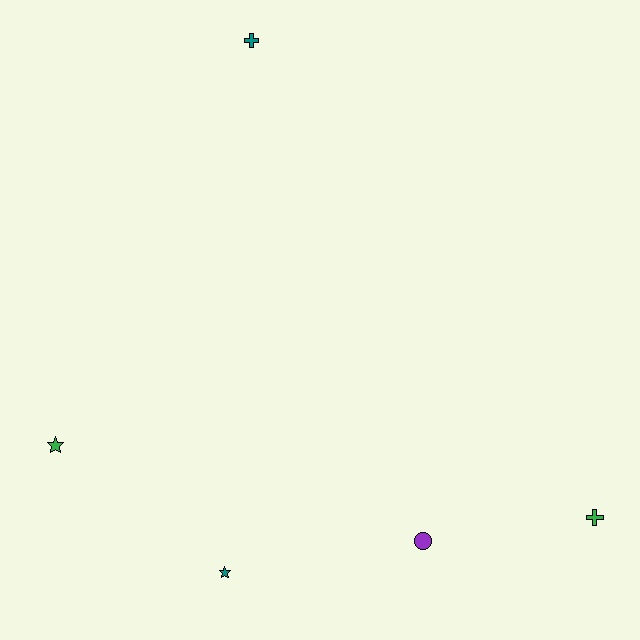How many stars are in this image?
There are 2 stars.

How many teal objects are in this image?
There are 2 teal objects.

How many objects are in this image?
There are 5 objects.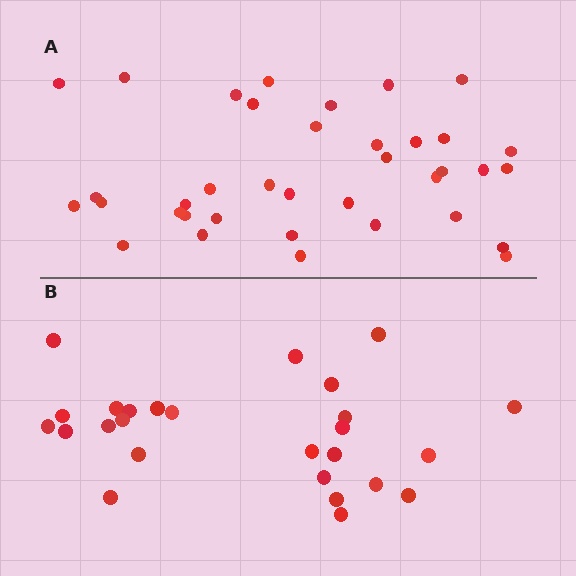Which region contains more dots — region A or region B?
Region A (the top region) has more dots.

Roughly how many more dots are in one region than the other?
Region A has roughly 12 or so more dots than region B.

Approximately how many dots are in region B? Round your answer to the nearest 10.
About 30 dots. (The exact count is 26, which rounds to 30.)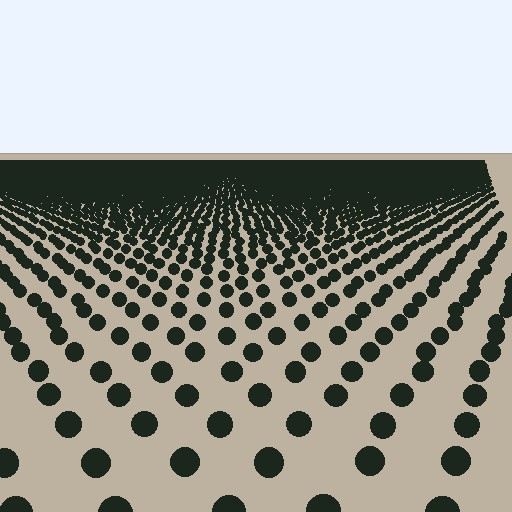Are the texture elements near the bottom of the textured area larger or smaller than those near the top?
Larger. Near the bottom, elements are closer to the viewer and appear at a bigger on-screen size.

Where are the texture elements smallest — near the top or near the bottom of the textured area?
Near the top.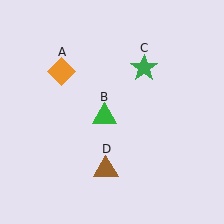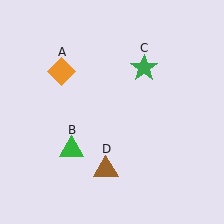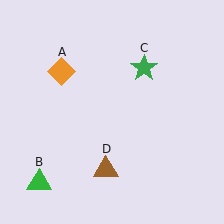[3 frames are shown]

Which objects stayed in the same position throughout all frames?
Orange diamond (object A) and green star (object C) and brown triangle (object D) remained stationary.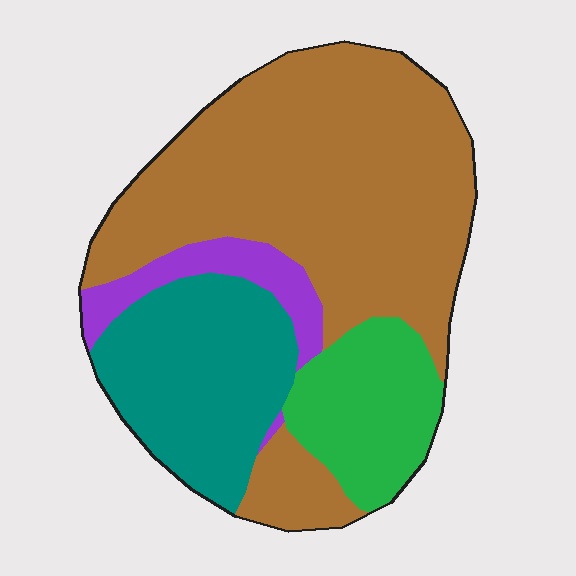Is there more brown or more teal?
Brown.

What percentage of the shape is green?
Green takes up about one sixth (1/6) of the shape.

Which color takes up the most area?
Brown, at roughly 55%.